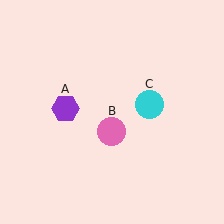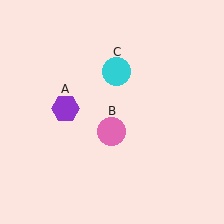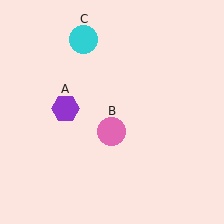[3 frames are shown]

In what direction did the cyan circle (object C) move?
The cyan circle (object C) moved up and to the left.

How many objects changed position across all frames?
1 object changed position: cyan circle (object C).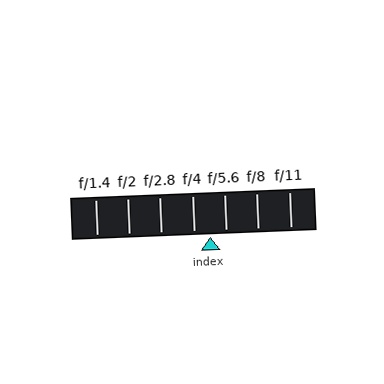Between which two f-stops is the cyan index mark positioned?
The index mark is between f/4 and f/5.6.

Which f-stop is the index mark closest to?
The index mark is closest to f/5.6.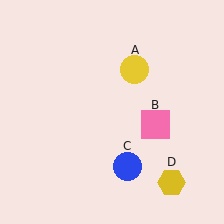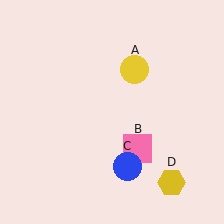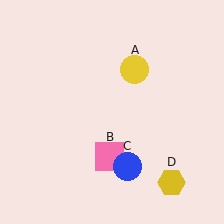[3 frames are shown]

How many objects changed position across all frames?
1 object changed position: pink square (object B).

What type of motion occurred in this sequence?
The pink square (object B) rotated clockwise around the center of the scene.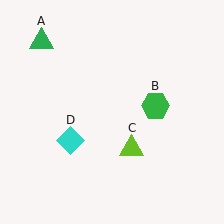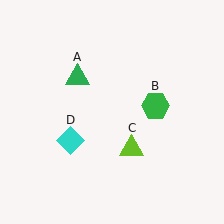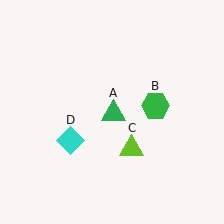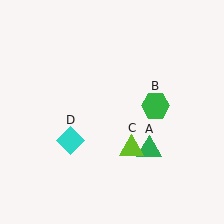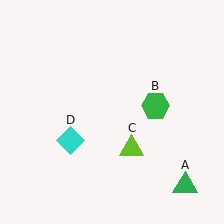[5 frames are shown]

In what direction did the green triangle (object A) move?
The green triangle (object A) moved down and to the right.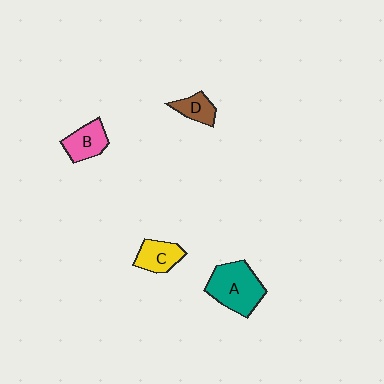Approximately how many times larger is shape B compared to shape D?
Approximately 1.4 times.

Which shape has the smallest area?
Shape D (brown).